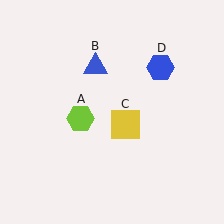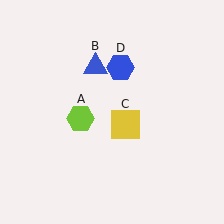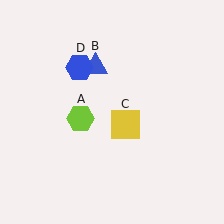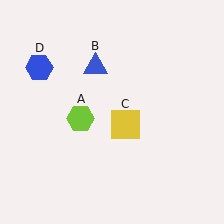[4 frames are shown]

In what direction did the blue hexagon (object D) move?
The blue hexagon (object D) moved left.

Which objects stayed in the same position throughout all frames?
Lime hexagon (object A) and blue triangle (object B) and yellow square (object C) remained stationary.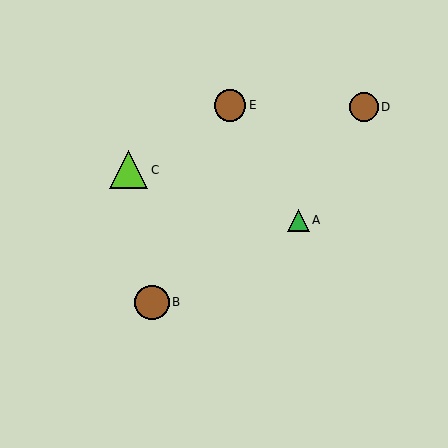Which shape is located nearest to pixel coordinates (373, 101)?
The brown circle (labeled D) at (364, 107) is nearest to that location.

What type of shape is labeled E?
Shape E is a brown circle.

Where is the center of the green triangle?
The center of the green triangle is at (298, 220).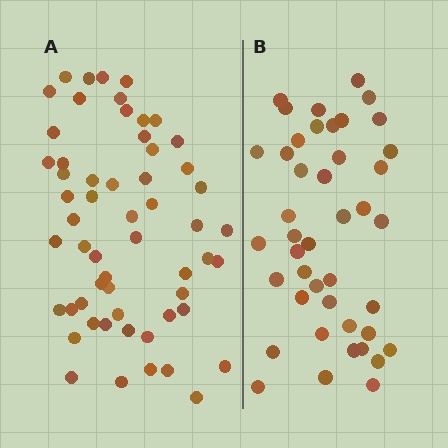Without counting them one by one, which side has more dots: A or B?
Region A (the left region) has more dots.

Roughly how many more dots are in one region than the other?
Region A has approximately 15 more dots than region B.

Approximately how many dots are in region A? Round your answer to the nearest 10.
About 60 dots. (The exact count is 57, which rounds to 60.)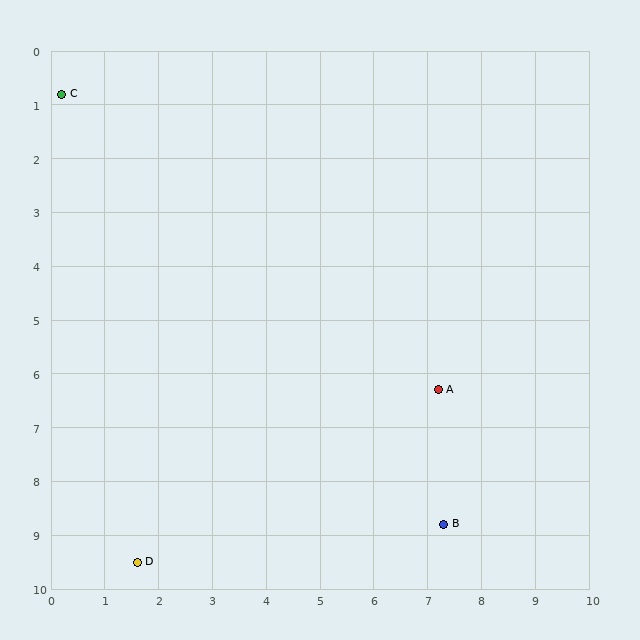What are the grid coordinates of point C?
Point C is at approximately (0.2, 0.8).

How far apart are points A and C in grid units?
Points A and C are about 8.9 grid units apart.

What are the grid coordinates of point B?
Point B is at approximately (7.3, 8.8).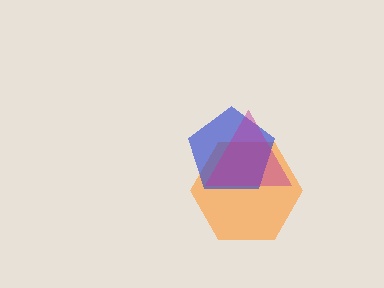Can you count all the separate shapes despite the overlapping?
Yes, there are 3 separate shapes.